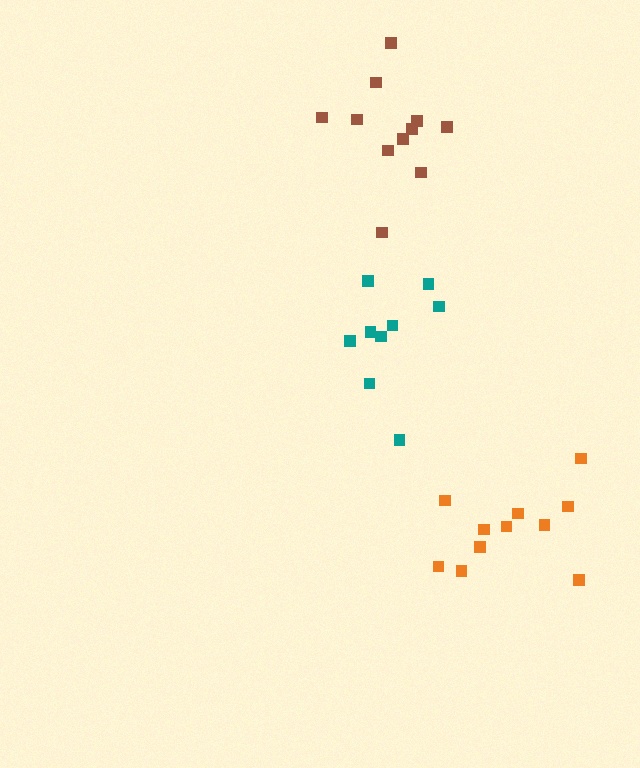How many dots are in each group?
Group 1: 11 dots, Group 2: 9 dots, Group 3: 11 dots (31 total).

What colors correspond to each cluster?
The clusters are colored: orange, teal, brown.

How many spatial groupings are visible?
There are 3 spatial groupings.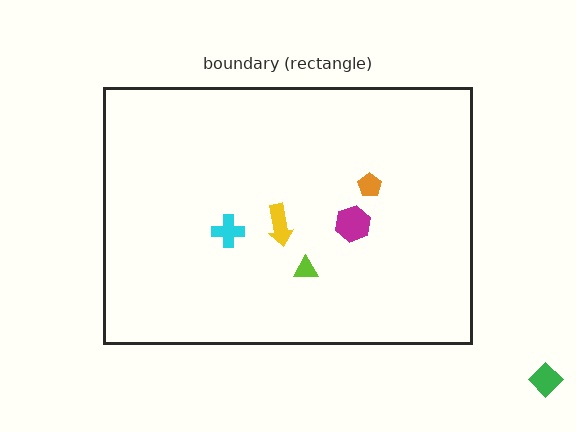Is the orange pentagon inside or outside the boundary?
Inside.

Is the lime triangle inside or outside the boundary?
Inside.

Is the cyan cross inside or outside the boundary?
Inside.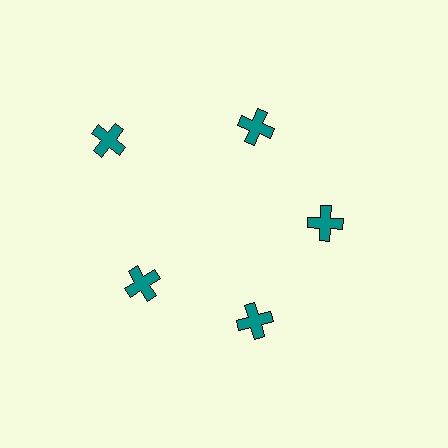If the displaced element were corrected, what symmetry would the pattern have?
It would have 5-fold rotational symmetry — the pattern would map onto itself every 72 degrees.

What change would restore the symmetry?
The symmetry would be restored by moving it inward, back onto the ring so that all 5 crosses sit at equal angles and equal distance from the center.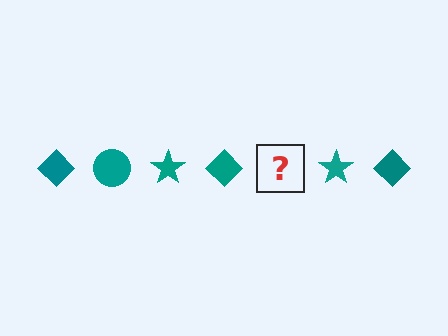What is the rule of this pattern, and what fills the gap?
The rule is that the pattern cycles through diamond, circle, star shapes in teal. The gap should be filled with a teal circle.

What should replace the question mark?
The question mark should be replaced with a teal circle.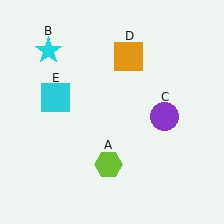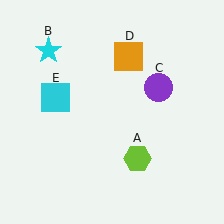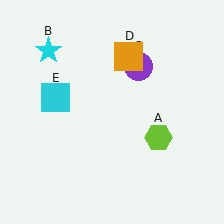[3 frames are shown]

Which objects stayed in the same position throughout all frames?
Cyan star (object B) and orange square (object D) and cyan square (object E) remained stationary.